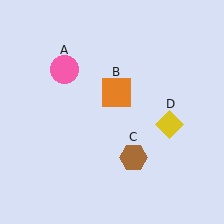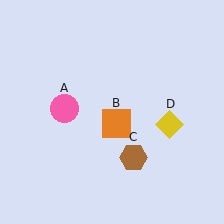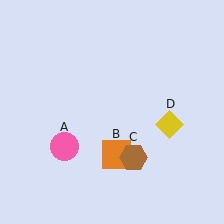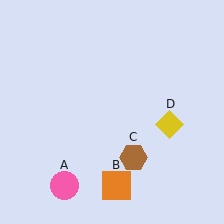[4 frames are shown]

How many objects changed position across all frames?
2 objects changed position: pink circle (object A), orange square (object B).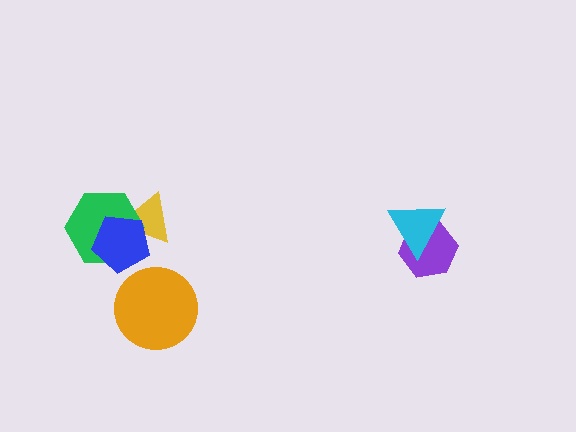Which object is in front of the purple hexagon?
The cyan triangle is in front of the purple hexagon.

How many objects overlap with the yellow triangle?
2 objects overlap with the yellow triangle.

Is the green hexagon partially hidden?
Yes, it is partially covered by another shape.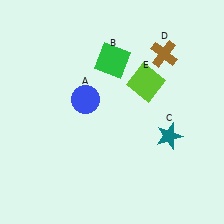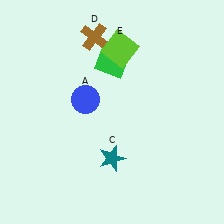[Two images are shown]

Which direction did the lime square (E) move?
The lime square (E) moved up.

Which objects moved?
The objects that moved are: the teal star (C), the brown cross (D), the lime square (E).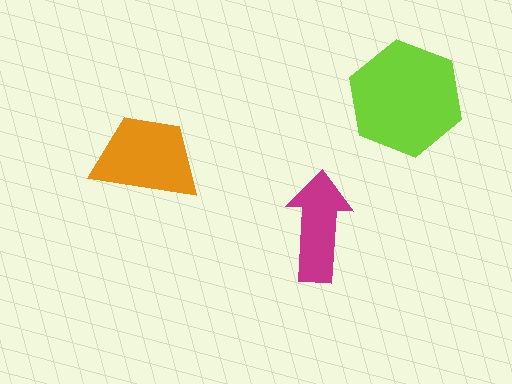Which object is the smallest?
The magenta arrow.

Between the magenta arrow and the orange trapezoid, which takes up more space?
The orange trapezoid.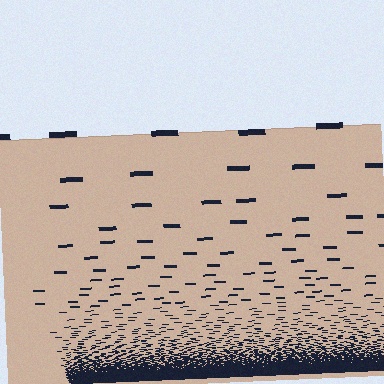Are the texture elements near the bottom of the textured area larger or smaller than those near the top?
Smaller. The gradient is inverted — elements near the bottom are smaller and denser.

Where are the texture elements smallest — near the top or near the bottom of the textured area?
Near the bottom.